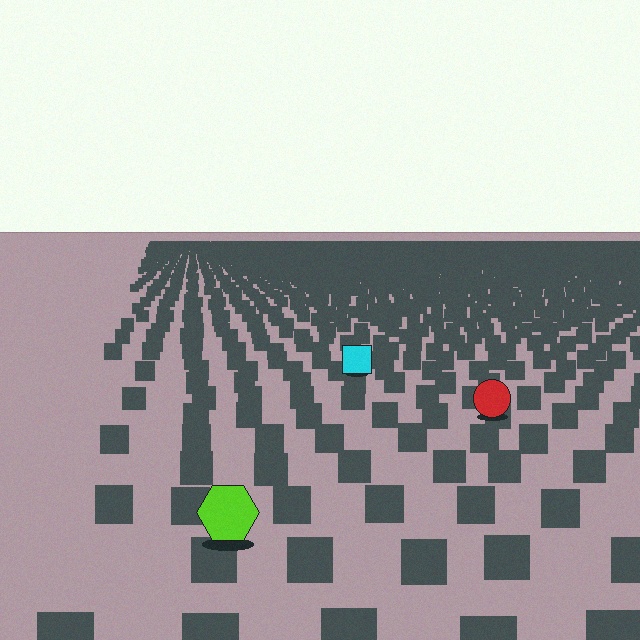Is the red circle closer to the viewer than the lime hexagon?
No. The lime hexagon is closer — you can tell from the texture gradient: the ground texture is coarser near it.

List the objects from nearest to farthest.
From nearest to farthest: the lime hexagon, the red circle, the cyan square.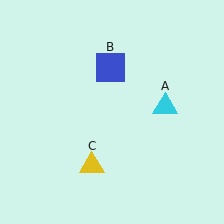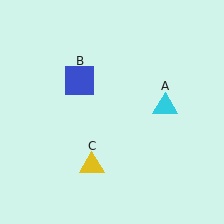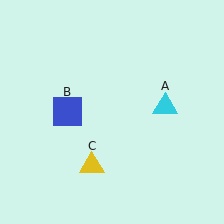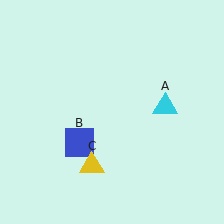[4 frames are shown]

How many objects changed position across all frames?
1 object changed position: blue square (object B).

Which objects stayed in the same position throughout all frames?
Cyan triangle (object A) and yellow triangle (object C) remained stationary.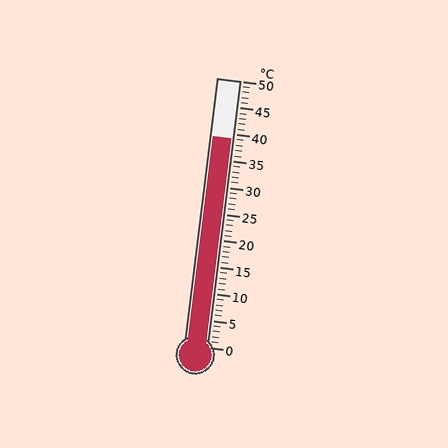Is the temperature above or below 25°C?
The temperature is above 25°C.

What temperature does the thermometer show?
The thermometer shows approximately 39°C.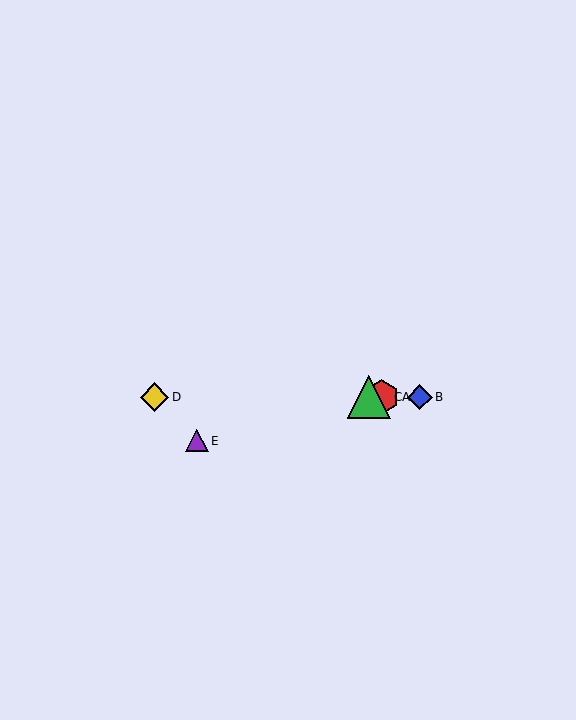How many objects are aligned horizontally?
4 objects (A, B, C, D) are aligned horizontally.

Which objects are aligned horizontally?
Objects A, B, C, D are aligned horizontally.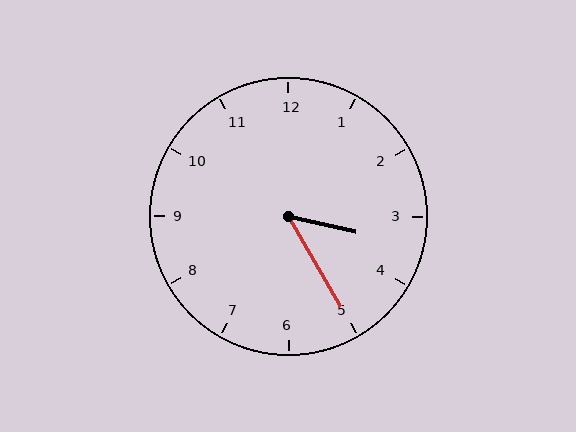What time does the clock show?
3:25.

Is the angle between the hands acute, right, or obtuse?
It is acute.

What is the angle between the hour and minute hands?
Approximately 48 degrees.